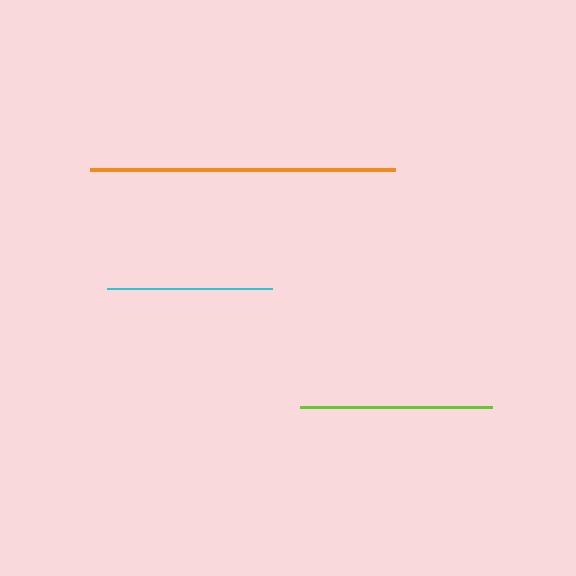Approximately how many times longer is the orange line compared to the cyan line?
The orange line is approximately 1.8 times the length of the cyan line.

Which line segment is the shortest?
The cyan line is the shortest at approximately 165 pixels.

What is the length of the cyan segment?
The cyan segment is approximately 165 pixels long.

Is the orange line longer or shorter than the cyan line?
The orange line is longer than the cyan line.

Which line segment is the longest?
The orange line is the longest at approximately 305 pixels.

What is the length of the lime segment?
The lime segment is approximately 193 pixels long.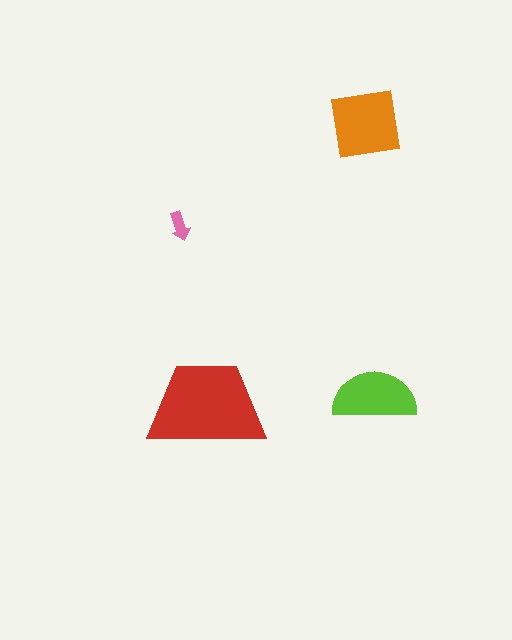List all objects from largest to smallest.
The red trapezoid, the orange square, the lime semicircle, the pink arrow.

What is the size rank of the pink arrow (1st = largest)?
4th.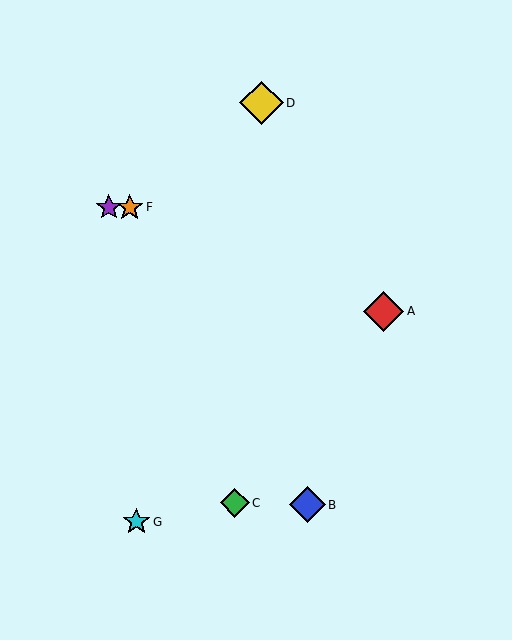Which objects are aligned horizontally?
Objects E, F are aligned horizontally.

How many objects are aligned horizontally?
2 objects (E, F) are aligned horizontally.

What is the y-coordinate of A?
Object A is at y≈311.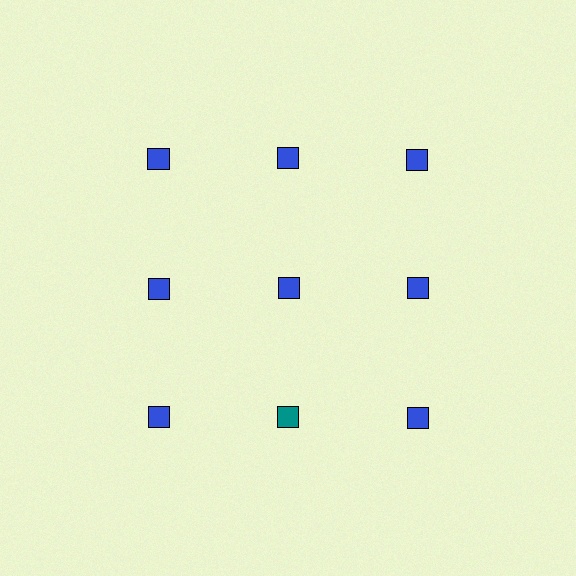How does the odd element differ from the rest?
It has a different color: teal instead of blue.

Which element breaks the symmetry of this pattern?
The teal square in the third row, second from left column breaks the symmetry. All other shapes are blue squares.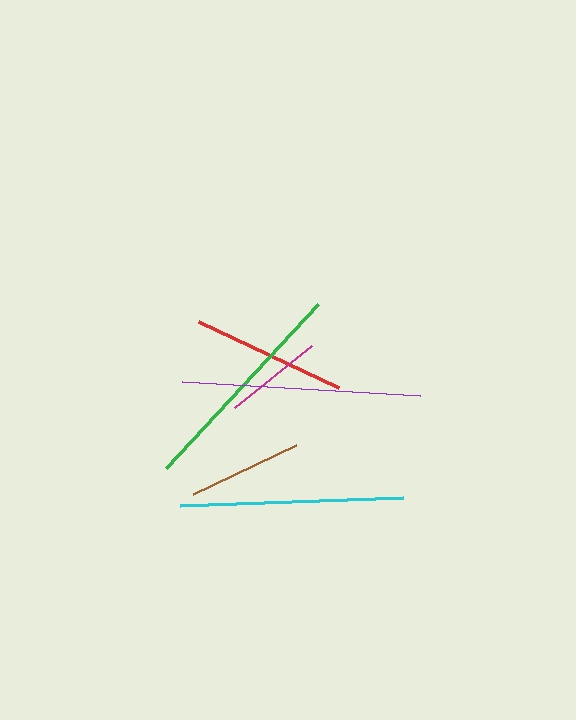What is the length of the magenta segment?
The magenta segment is approximately 99 pixels long.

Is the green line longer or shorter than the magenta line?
The green line is longer than the magenta line.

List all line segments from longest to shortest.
From longest to shortest: purple, green, cyan, red, brown, magenta.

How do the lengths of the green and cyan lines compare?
The green and cyan lines are approximately the same length.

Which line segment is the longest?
The purple line is the longest at approximately 239 pixels.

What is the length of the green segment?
The green segment is approximately 224 pixels long.